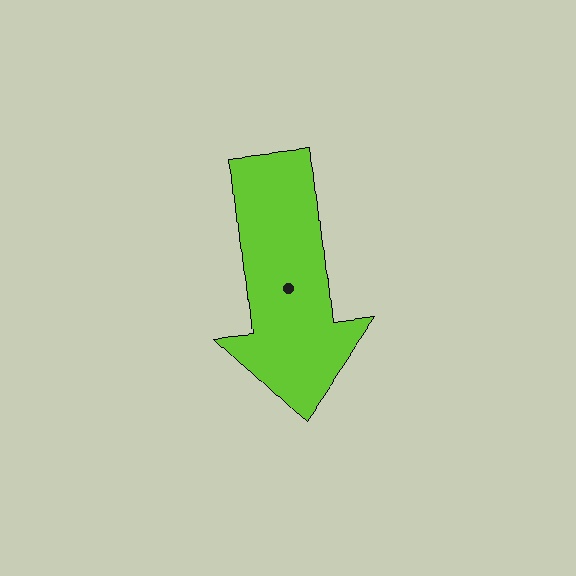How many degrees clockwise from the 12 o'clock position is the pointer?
Approximately 174 degrees.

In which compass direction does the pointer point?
South.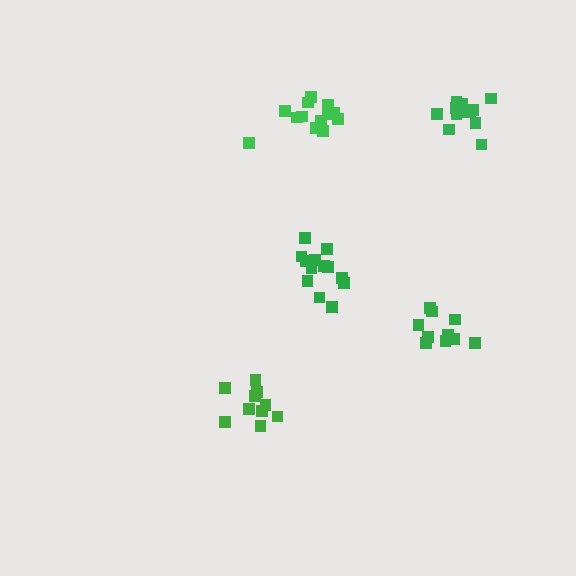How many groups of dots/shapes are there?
There are 5 groups.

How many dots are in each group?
Group 1: 12 dots, Group 2: 13 dots, Group 3: 10 dots, Group 4: 10 dots, Group 5: 13 dots (58 total).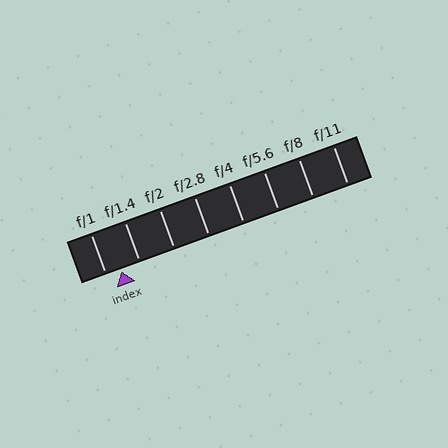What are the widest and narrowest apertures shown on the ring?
The widest aperture shown is f/1 and the narrowest is f/11.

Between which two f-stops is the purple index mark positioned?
The index mark is between f/1 and f/1.4.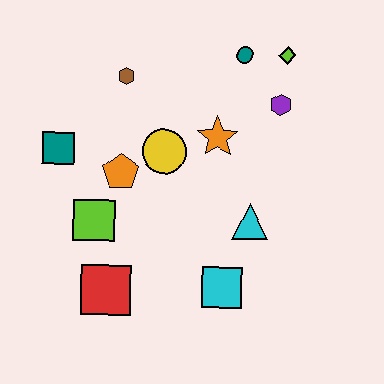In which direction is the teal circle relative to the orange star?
The teal circle is above the orange star.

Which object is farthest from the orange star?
The red square is farthest from the orange star.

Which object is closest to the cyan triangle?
The cyan square is closest to the cyan triangle.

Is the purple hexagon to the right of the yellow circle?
Yes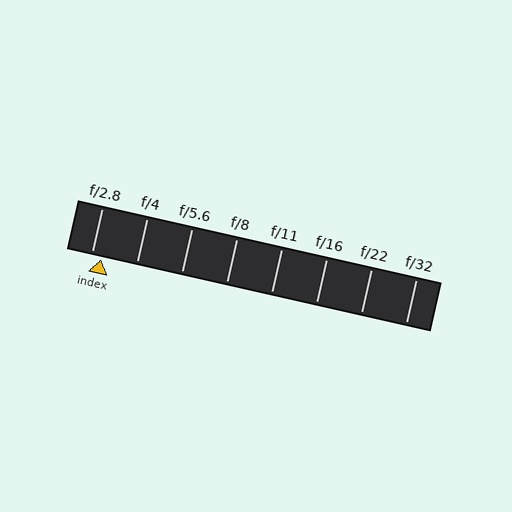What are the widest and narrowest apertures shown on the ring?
The widest aperture shown is f/2.8 and the narrowest is f/32.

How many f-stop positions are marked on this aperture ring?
There are 8 f-stop positions marked.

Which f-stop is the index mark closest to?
The index mark is closest to f/2.8.